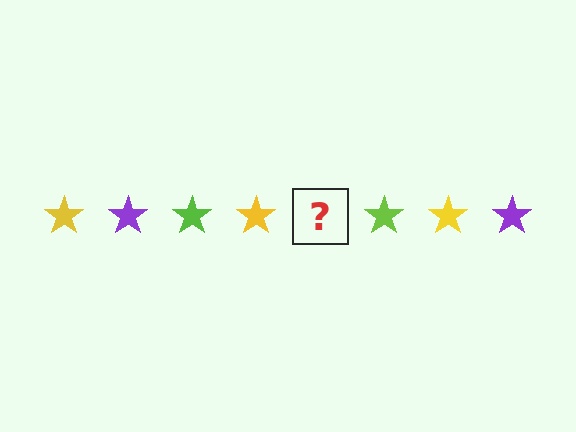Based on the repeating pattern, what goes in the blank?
The blank should be a purple star.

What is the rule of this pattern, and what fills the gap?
The rule is that the pattern cycles through yellow, purple, lime stars. The gap should be filled with a purple star.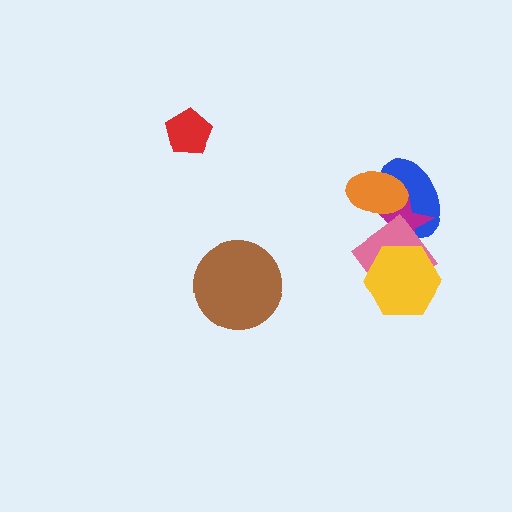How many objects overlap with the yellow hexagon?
2 objects overlap with the yellow hexagon.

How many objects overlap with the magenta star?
4 objects overlap with the magenta star.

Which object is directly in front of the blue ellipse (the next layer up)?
The magenta star is directly in front of the blue ellipse.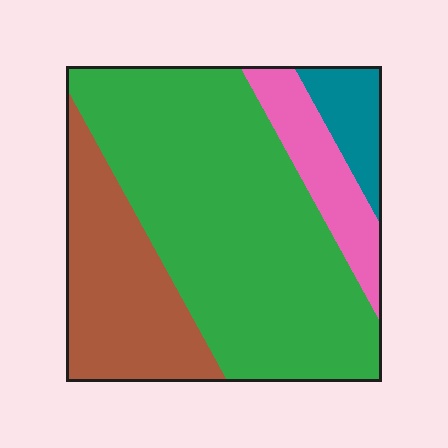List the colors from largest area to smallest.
From largest to smallest: green, brown, pink, teal.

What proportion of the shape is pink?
Pink takes up about one eighth (1/8) of the shape.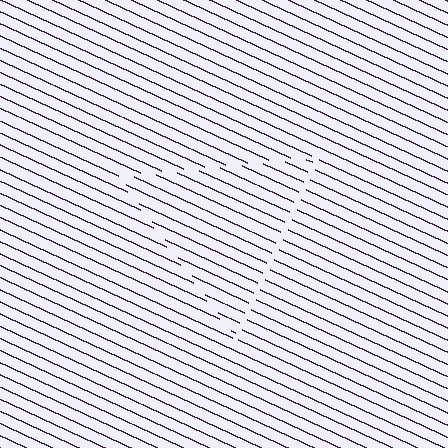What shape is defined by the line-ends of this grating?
An illusory triangle. The interior of the shape contains the same grating, shifted by half a period — the contour is defined by the phase discontinuity where line-ends from the inner and outer gratings abut.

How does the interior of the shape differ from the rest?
The interior of the shape contains the same grating, shifted by half a period — the contour is defined by the phase discontinuity where line-ends from the inner and outer gratings abut.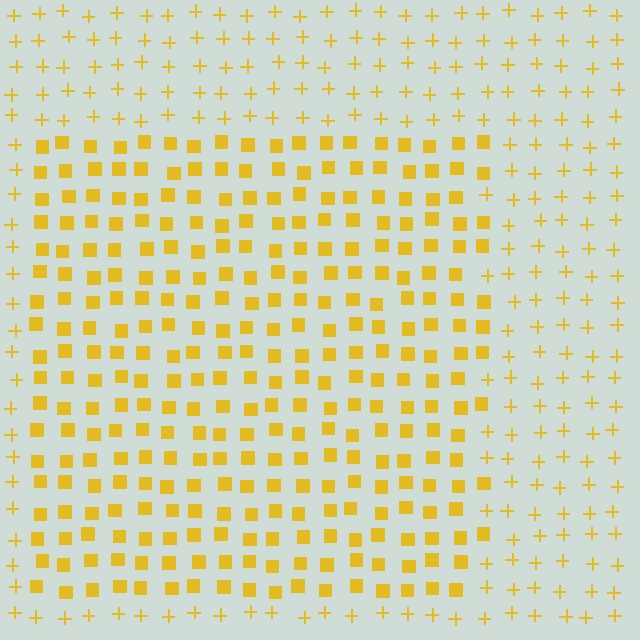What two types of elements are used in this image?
The image uses squares inside the rectangle region and plus signs outside it.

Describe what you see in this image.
The image is filled with small yellow elements arranged in a uniform grid. A rectangle-shaped region contains squares, while the surrounding area contains plus signs. The boundary is defined purely by the change in element shape.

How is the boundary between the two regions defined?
The boundary is defined by a change in element shape: squares inside vs. plus signs outside. All elements share the same color and spacing.